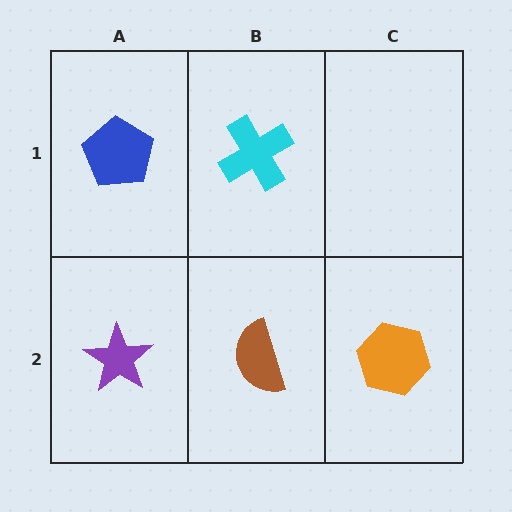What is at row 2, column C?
An orange hexagon.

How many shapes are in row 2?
3 shapes.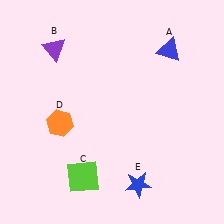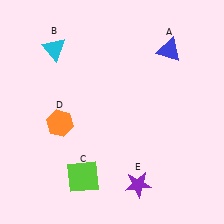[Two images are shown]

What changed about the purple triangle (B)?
In Image 1, B is purple. In Image 2, it changed to cyan.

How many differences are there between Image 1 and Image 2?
There are 2 differences between the two images.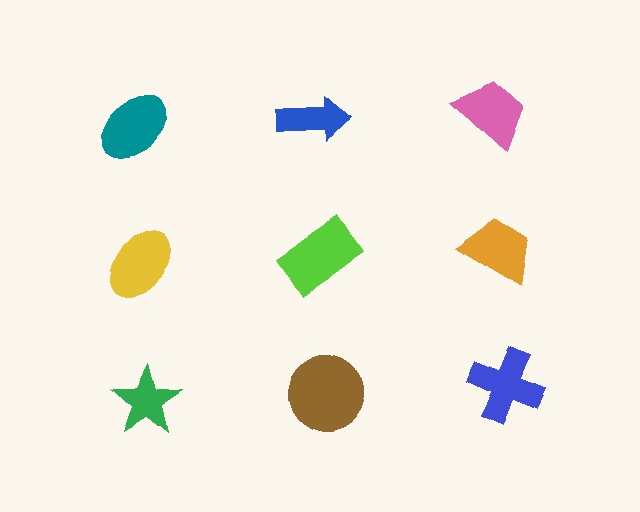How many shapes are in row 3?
3 shapes.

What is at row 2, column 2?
A lime rectangle.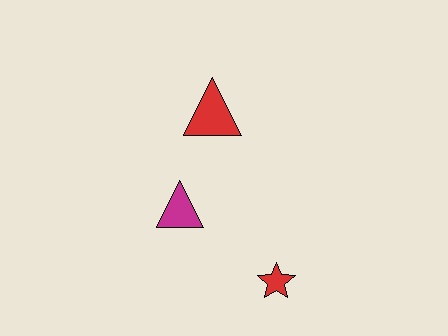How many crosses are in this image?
There are no crosses.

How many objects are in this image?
There are 3 objects.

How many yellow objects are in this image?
There are no yellow objects.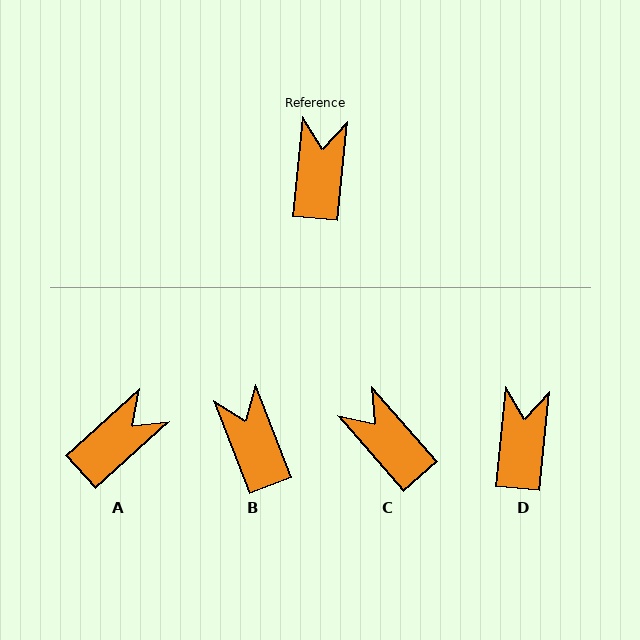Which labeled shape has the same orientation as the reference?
D.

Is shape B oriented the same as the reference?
No, it is off by about 27 degrees.